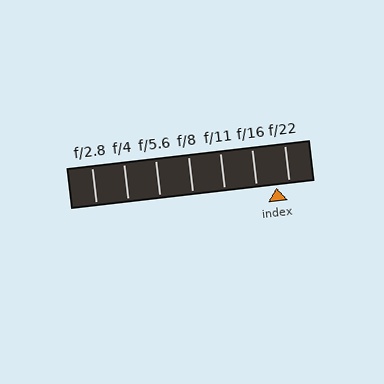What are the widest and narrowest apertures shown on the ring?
The widest aperture shown is f/2.8 and the narrowest is f/22.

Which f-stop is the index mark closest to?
The index mark is closest to f/22.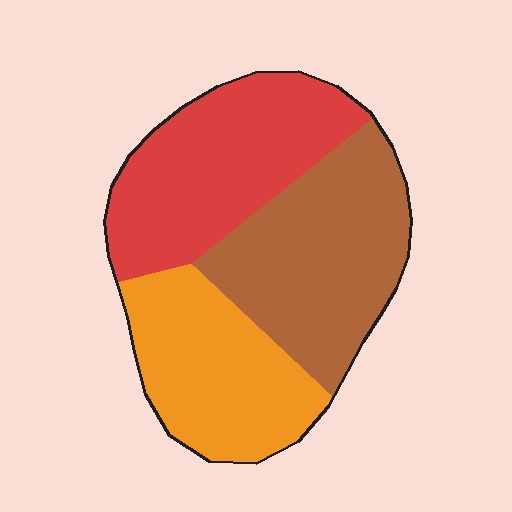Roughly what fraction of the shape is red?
Red takes up about one third (1/3) of the shape.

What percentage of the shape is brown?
Brown takes up between a quarter and a half of the shape.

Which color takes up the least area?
Orange, at roughly 30%.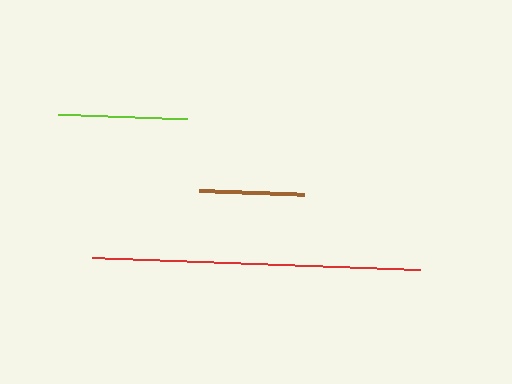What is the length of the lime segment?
The lime segment is approximately 129 pixels long.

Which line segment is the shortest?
The brown line is the shortest at approximately 106 pixels.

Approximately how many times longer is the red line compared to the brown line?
The red line is approximately 3.1 times the length of the brown line.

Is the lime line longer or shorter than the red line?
The red line is longer than the lime line.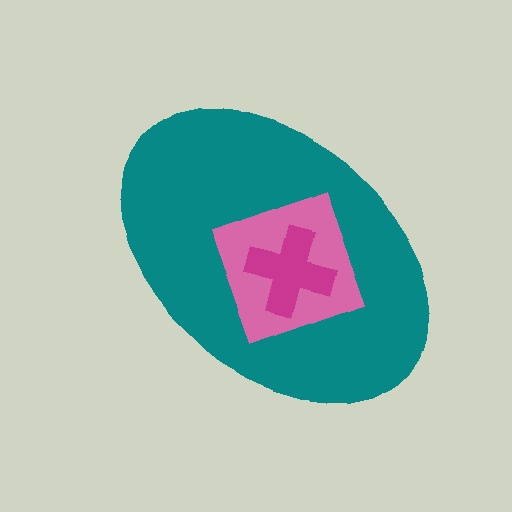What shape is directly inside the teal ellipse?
The pink square.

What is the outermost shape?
The teal ellipse.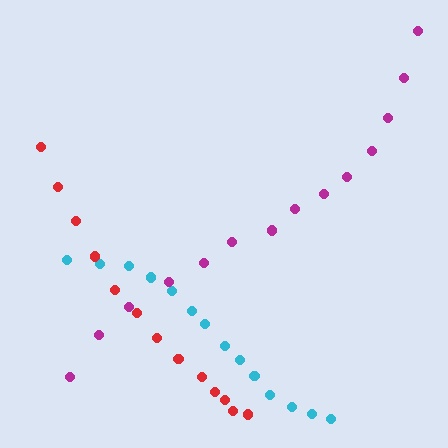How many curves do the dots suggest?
There are 3 distinct paths.